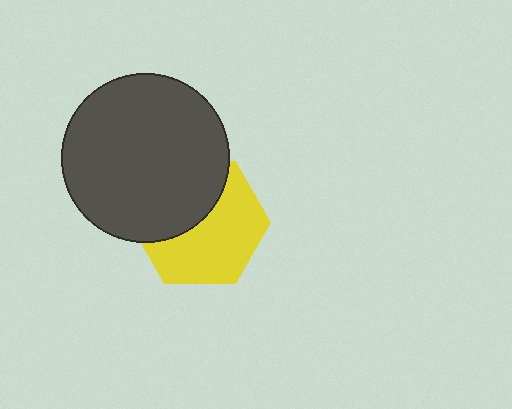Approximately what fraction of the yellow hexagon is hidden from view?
Roughly 42% of the yellow hexagon is hidden behind the dark gray circle.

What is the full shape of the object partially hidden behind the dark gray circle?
The partially hidden object is a yellow hexagon.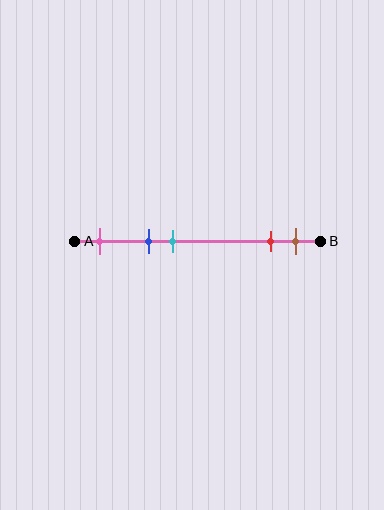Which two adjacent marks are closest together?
The red and brown marks are the closest adjacent pair.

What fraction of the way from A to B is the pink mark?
The pink mark is approximately 10% (0.1) of the way from A to B.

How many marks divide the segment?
There are 5 marks dividing the segment.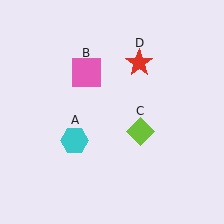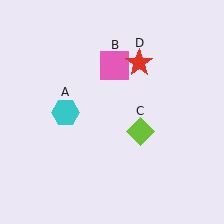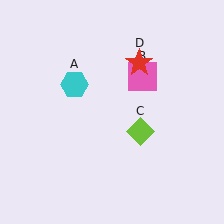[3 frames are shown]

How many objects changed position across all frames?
2 objects changed position: cyan hexagon (object A), pink square (object B).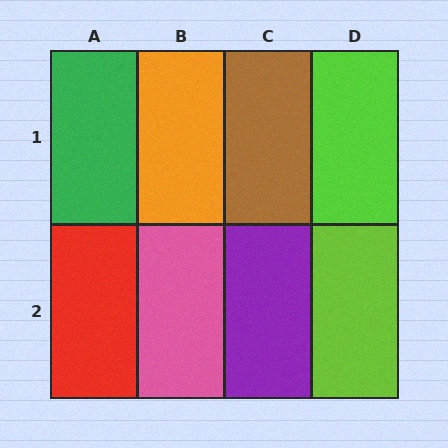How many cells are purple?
1 cell is purple.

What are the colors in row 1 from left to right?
Green, orange, brown, lime.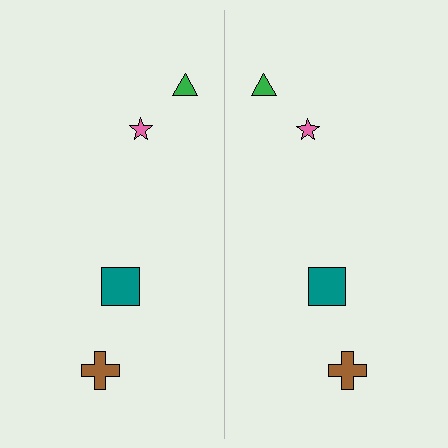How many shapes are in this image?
There are 8 shapes in this image.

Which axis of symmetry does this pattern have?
The pattern has a vertical axis of symmetry running through the center of the image.